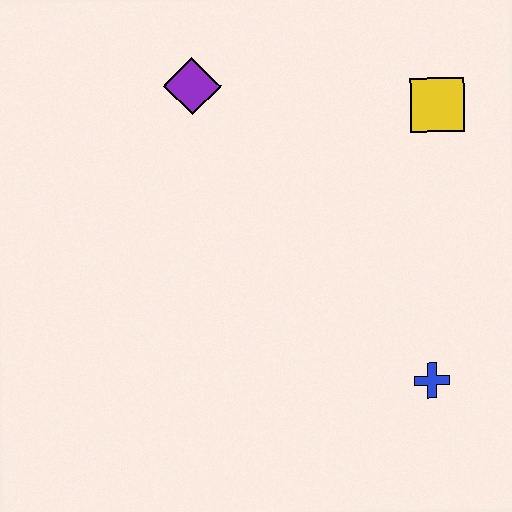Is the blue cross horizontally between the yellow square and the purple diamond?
Yes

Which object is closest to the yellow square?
The purple diamond is closest to the yellow square.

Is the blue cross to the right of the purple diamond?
Yes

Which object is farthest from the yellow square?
The blue cross is farthest from the yellow square.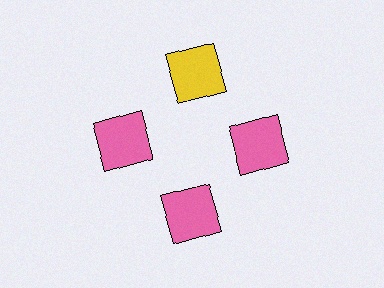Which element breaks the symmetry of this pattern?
The yellow square at roughly the 12 o'clock position breaks the symmetry. All other shapes are pink squares.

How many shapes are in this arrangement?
There are 4 shapes arranged in a ring pattern.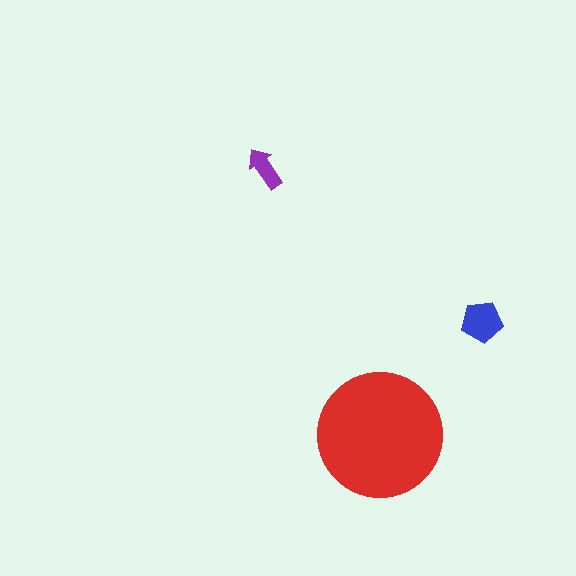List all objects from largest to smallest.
The red circle, the blue pentagon, the purple arrow.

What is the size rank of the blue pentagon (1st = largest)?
2nd.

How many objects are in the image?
There are 3 objects in the image.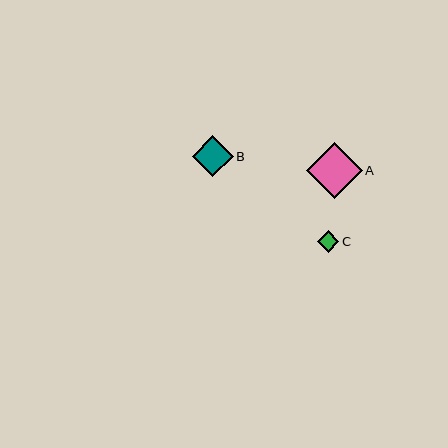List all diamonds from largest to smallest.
From largest to smallest: A, B, C.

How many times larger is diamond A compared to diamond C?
Diamond A is approximately 2.6 times the size of diamond C.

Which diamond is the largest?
Diamond A is the largest with a size of approximately 56 pixels.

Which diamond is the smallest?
Diamond C is the smallest with a size of approximately 22 pixels.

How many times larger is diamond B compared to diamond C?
Diamond B is approximately 1.9 times the size of diamond C.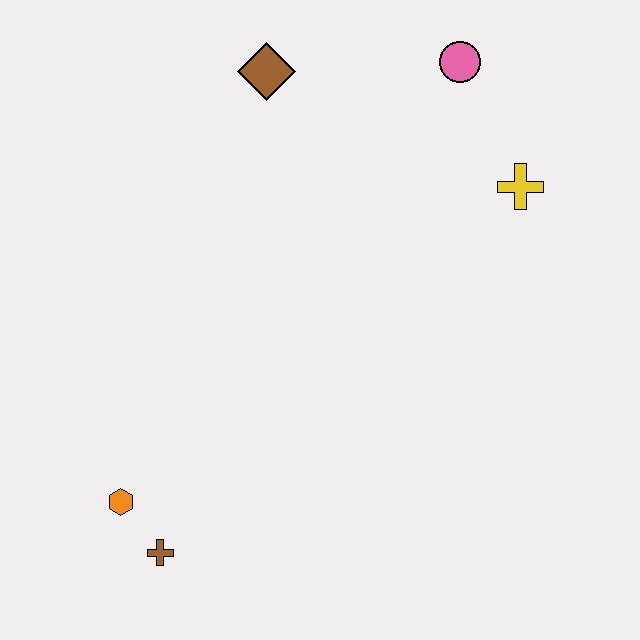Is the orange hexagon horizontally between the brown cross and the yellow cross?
No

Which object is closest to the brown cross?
The orange hexagon is closest to the brown cross.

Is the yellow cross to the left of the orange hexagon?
No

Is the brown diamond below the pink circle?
Yes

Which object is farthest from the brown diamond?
The brown cross is farthest from the brown diamond.